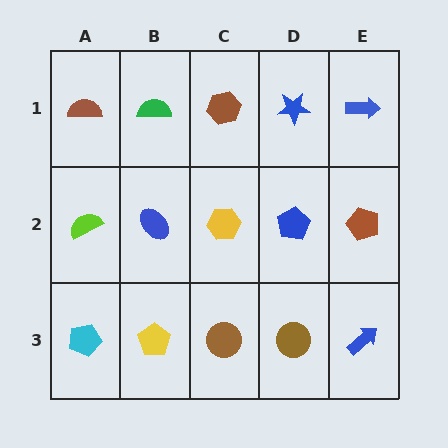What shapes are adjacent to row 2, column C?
A brown hexagon (row 1, column C), a brown circle (row 3, column C), a blue ellipse (row 2, column B), a blue pentagon (row 2, column D).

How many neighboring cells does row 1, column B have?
3.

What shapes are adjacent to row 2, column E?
A blue arrow (row 1, column E), a blue arrow (row 3, column E), a blue pentagon (row 2, column D).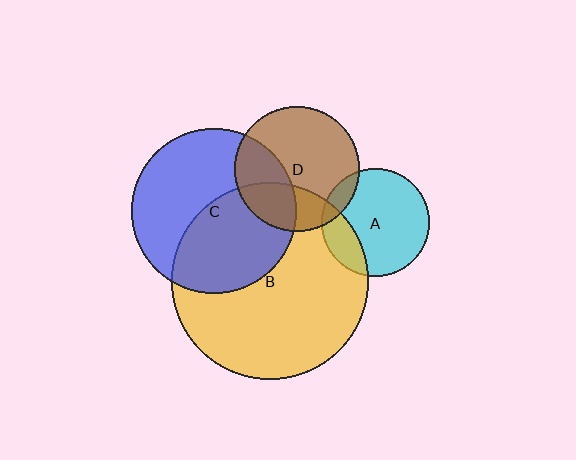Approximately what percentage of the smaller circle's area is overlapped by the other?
Approximately 30%.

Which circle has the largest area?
Circle B (yellow).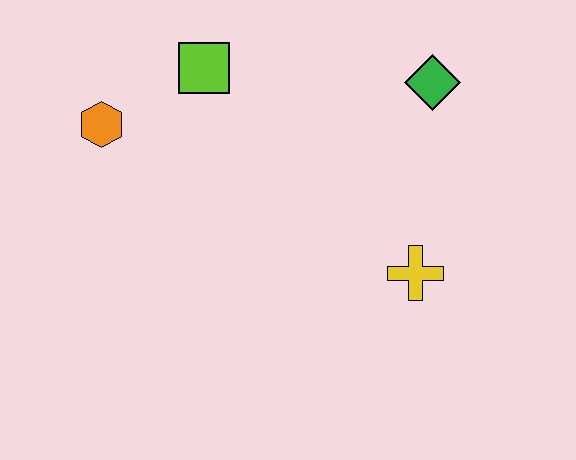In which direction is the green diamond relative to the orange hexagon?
The green diamond is to the right of the orange hexagon.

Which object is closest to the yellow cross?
The green diamond is closest to the yellow cross.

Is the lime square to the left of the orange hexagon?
No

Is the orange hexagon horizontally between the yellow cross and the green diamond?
No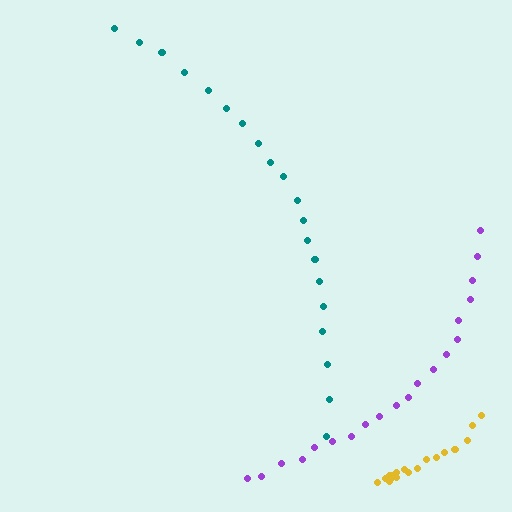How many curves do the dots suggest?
There are 3 distinct paths.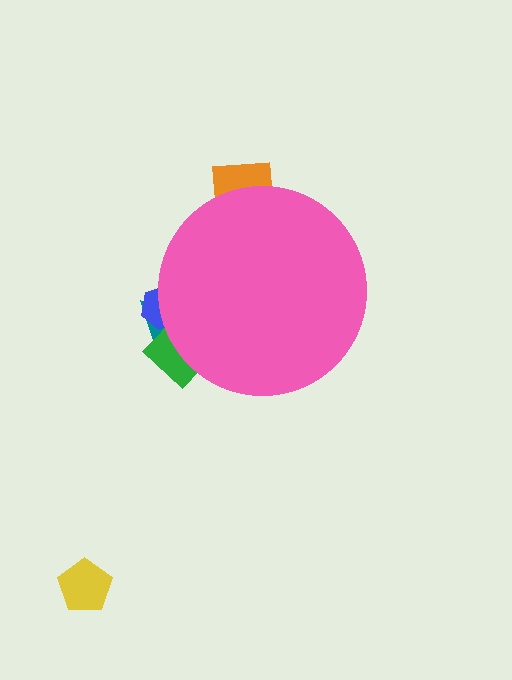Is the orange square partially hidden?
Yes, the orange square is partially hidden behind the pink circle.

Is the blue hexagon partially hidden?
Yes, the blue hexagon is partially hidden behind the pink circle.